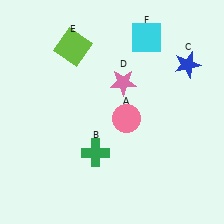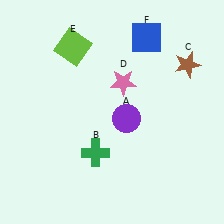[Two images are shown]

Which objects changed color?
A changed from pink to purple. C changed from blue to brown. F changed from cyan to blue.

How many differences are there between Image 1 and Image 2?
There are 3 differences between the two images.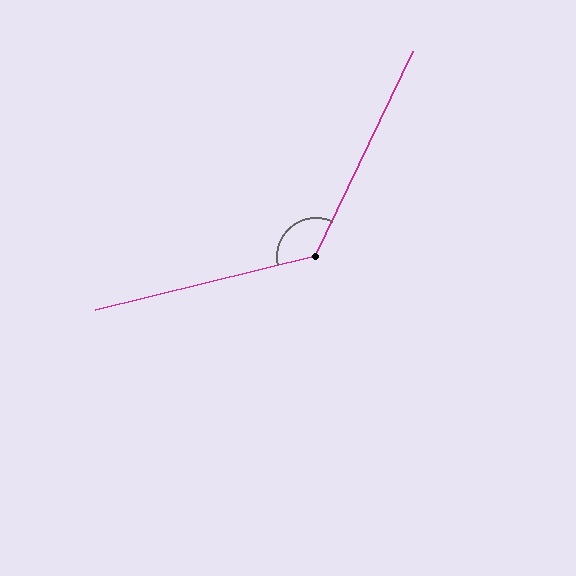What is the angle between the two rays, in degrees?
Approximately 129 degrees.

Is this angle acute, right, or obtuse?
It is obtuse.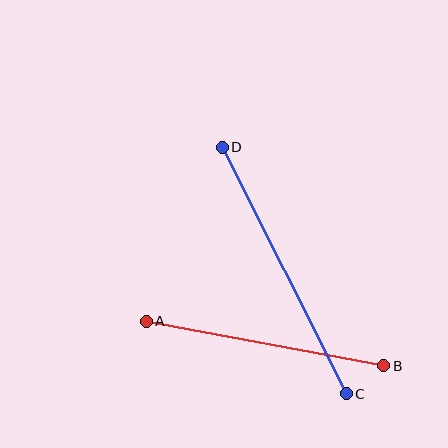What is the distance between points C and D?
The distance is approximately 276 pixels.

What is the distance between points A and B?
The distance is approximately 241 pixels.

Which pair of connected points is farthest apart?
Points C and D are farthest apart.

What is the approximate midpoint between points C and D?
The midpoint is at approximately (284, 271) pixels.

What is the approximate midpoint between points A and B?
The midpoint is at approximately (265, 344) pixels.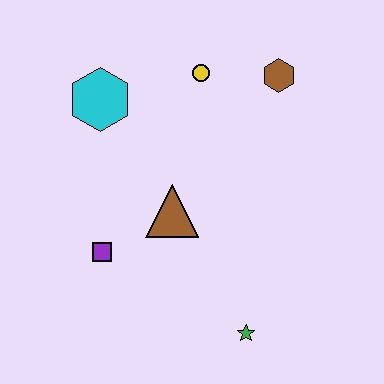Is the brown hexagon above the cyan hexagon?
Yes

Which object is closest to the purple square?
The brown triangle is closest to the purple square.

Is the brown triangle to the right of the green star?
No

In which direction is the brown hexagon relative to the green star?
The brown hexagon is above the green star.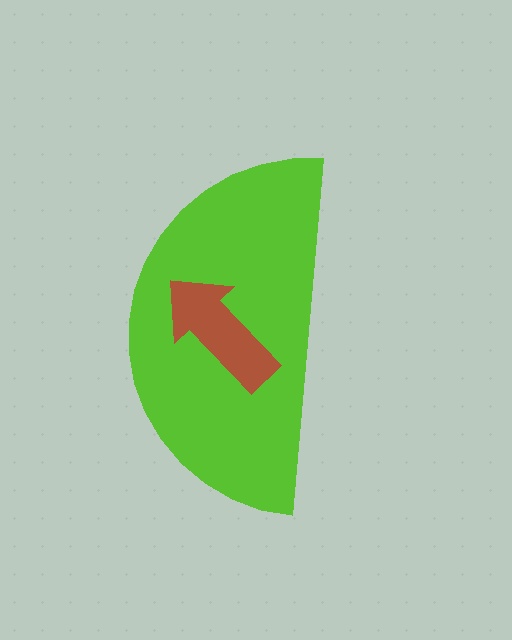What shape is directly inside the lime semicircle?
The brown arrow.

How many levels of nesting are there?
2.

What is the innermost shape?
The brown arrow.